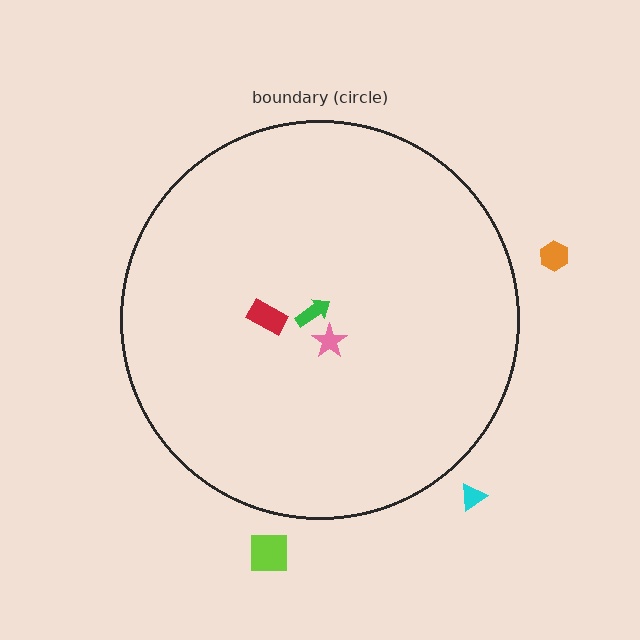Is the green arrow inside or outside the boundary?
Inside.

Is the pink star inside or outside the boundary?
Inside.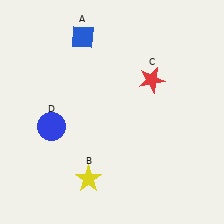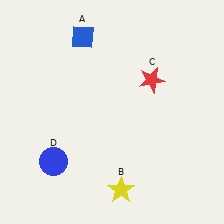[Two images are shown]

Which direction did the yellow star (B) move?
The yellow star (B) moved right.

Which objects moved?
The objects that moved are: the yellow star (B), the blue circle (D).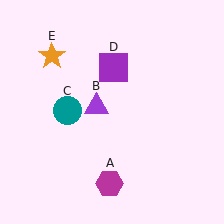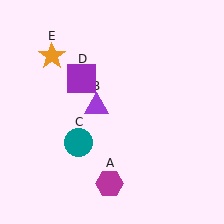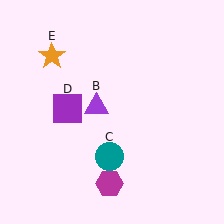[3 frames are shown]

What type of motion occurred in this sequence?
The teal circle (object C), purple square (object D) rotated counterclockwise around the center of the scene.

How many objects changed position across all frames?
2 objects changed position: teal circle (object C), purple square (object D).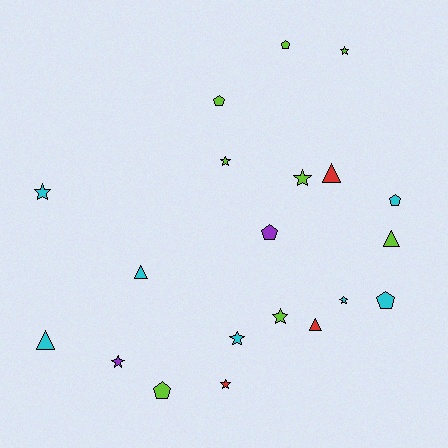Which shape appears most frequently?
Star, with 9 objects.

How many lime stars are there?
There are 4 lime stars.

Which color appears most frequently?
Lime, with 8 objects.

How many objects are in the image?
There are 20 objects.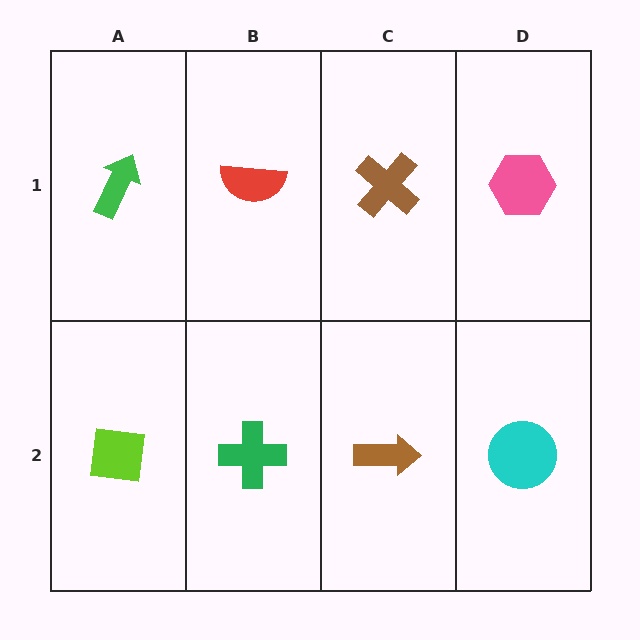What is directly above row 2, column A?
A green arrow.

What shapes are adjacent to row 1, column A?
A lime square (row 2, column A), a red semicircle (row 1, column B).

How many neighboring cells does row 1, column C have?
3.